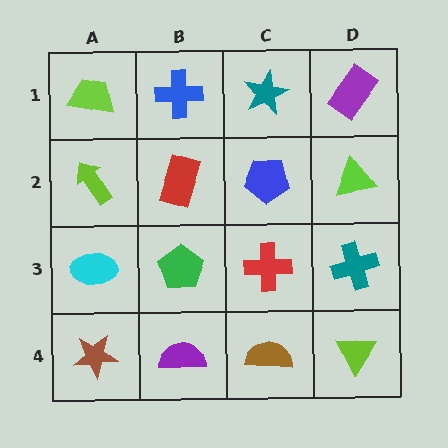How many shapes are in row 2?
4 shapes.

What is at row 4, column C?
A brown semicircle.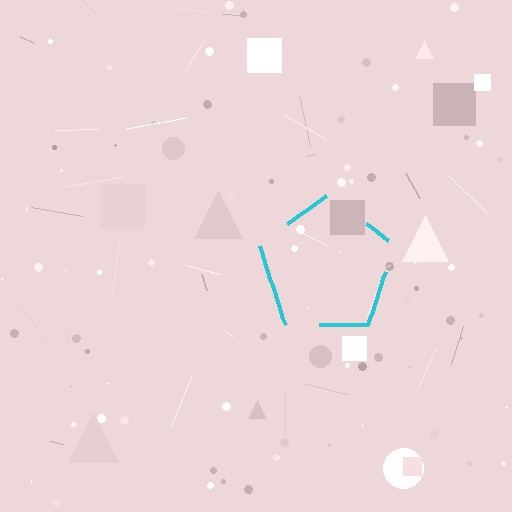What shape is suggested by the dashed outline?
The dashed outline suggests a pentagon.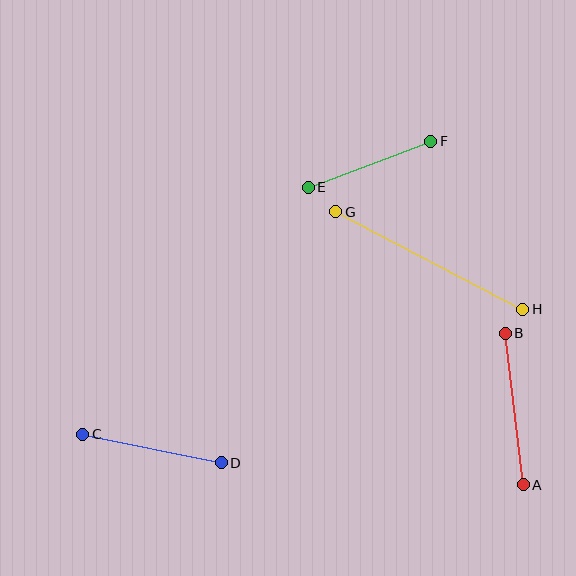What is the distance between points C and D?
The distance is approximately 142 pixels.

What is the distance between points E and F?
The distance is approximately 131 pixels.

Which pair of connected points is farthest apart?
Points G and H are farthest apart.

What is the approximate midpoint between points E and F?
The midpoint is at approximately (370, 164) pixels.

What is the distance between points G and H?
The distance is approximately 211 pixels.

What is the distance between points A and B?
The distance is approximately 153 pixels.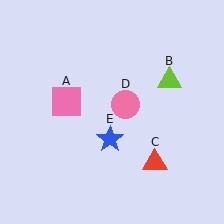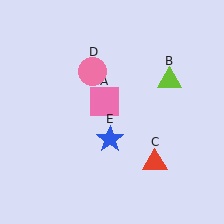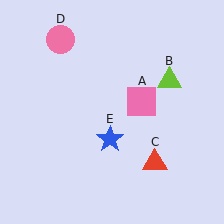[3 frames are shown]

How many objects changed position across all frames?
2 objects changed position: pink square (object A), pink circle (object D).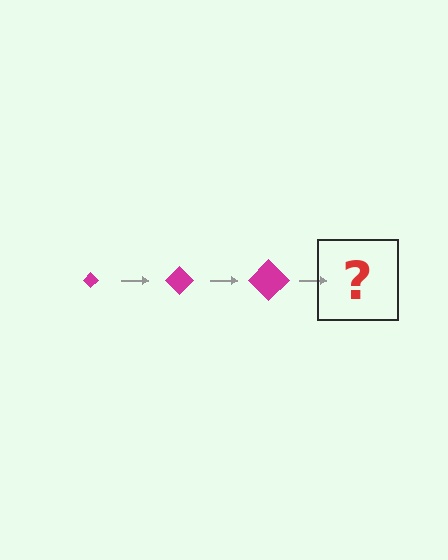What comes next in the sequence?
The next element should be a magenta diamond, larger than the previous one.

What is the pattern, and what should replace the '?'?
The pattern is that the diamond gets progressively larger each step. The '?' should be a magenta diamond, larger than the previous one.